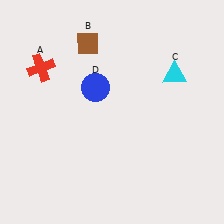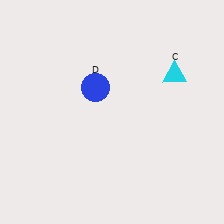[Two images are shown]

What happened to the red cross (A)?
The red cross (A) was removed in Image 2. It was in the top-left area of Image 1.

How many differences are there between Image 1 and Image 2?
There are 2 differences between the two images.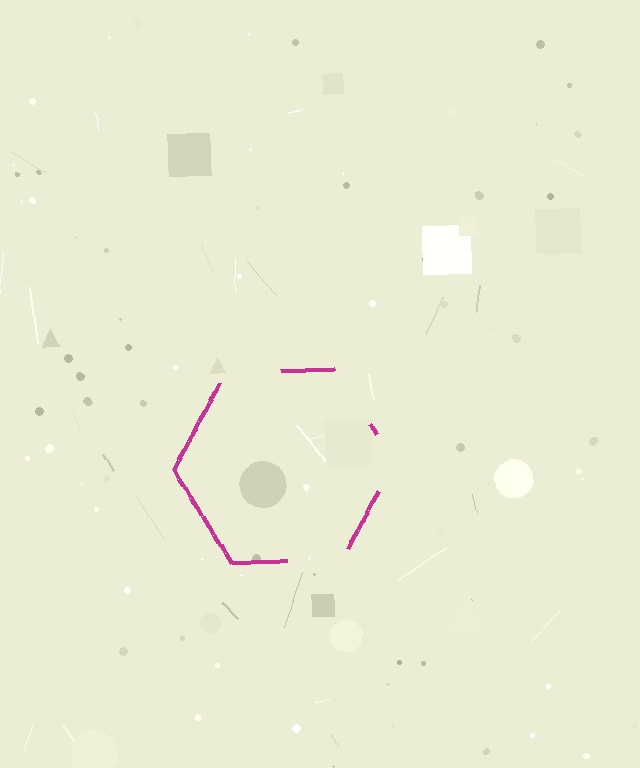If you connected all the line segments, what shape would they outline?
They would outline a hexagon.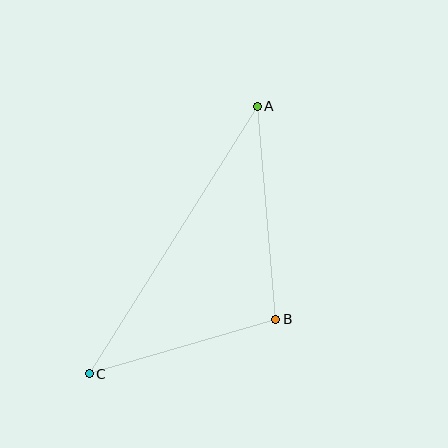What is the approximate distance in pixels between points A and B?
The distance between A and B is approximately 214 pixels.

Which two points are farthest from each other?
Points A and C are farthest from each other.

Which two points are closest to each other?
Points B and C are closest to each other.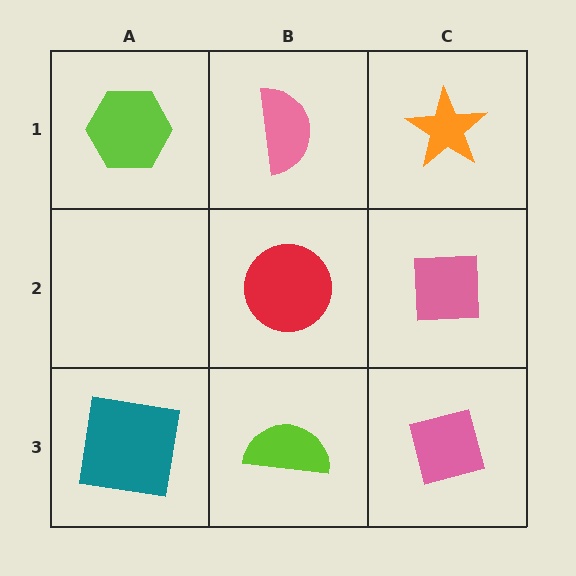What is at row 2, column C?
A pink square.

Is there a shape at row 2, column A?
No, that cell is empty.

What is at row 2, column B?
A red circle.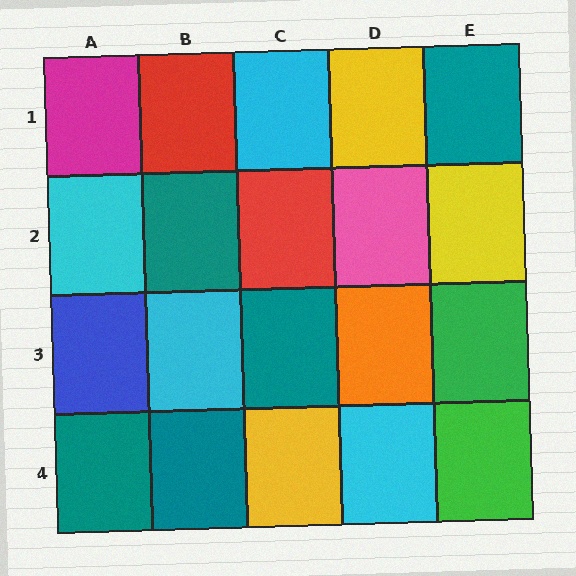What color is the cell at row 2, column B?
Teal.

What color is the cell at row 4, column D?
Cyan.